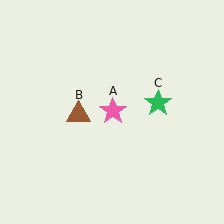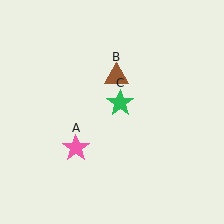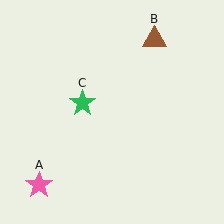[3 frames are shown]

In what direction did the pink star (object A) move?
The pink star (object A) moved down and to the left.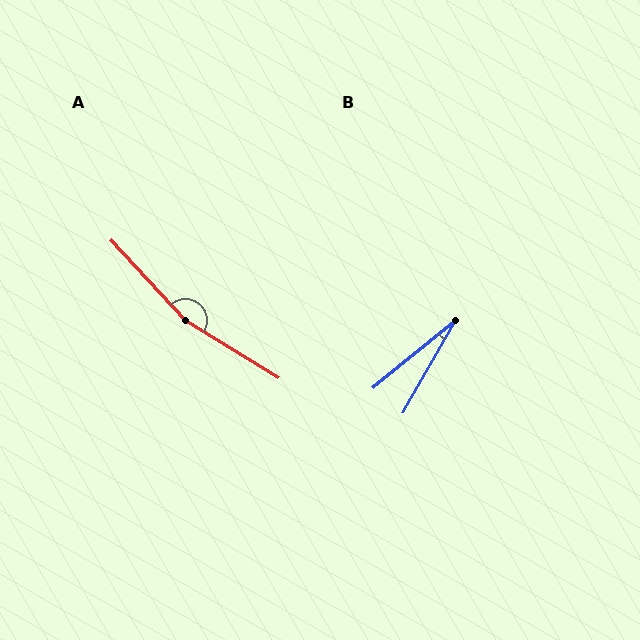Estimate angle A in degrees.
Approximately 164 degrees.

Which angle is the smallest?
B, at approximately 21 degrees.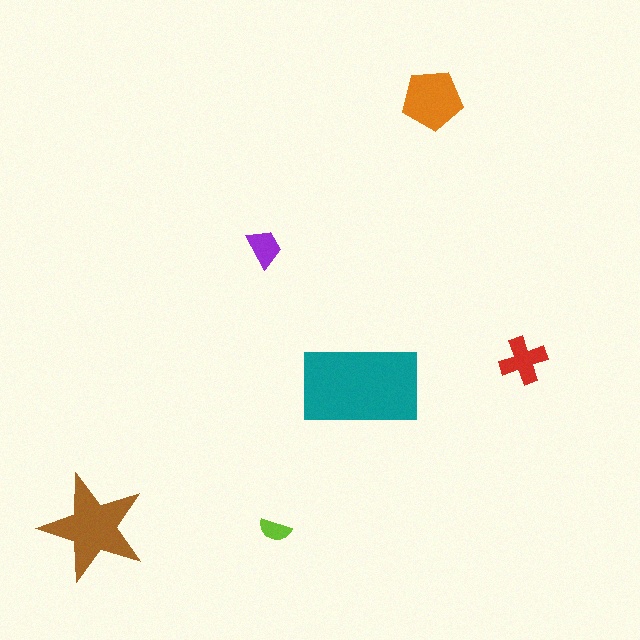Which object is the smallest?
The lime semicircle.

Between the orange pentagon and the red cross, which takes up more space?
The orange pentagon.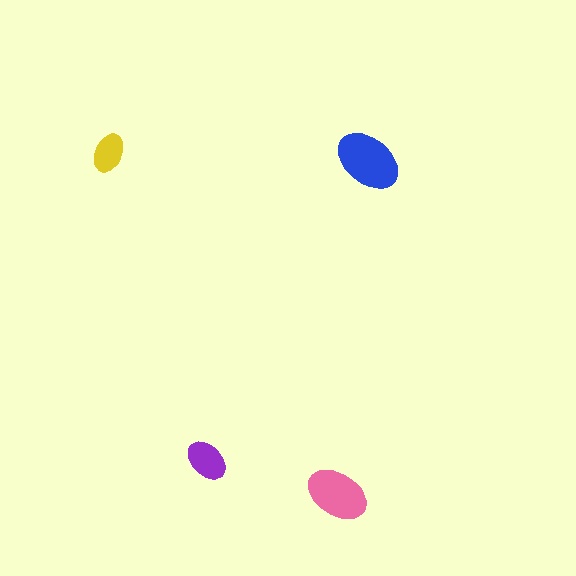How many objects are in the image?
There are 4 objects in the image.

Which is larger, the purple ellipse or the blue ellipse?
The blue one.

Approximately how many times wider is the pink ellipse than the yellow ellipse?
About 1.5 times wider.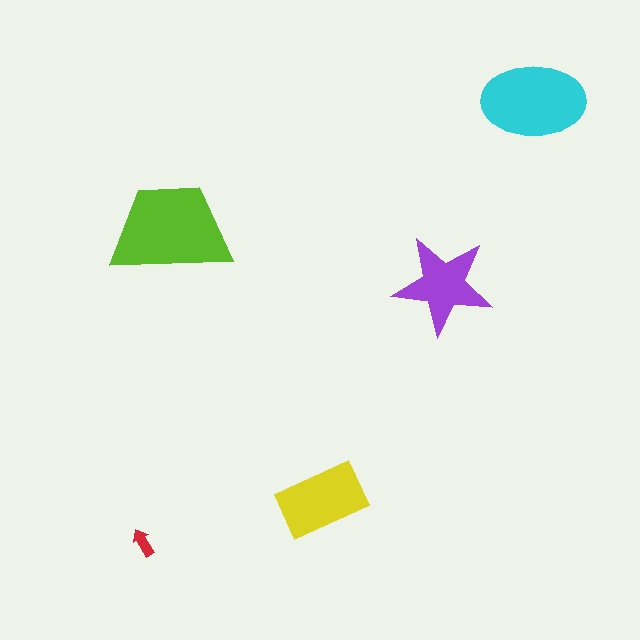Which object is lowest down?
The red arrow is bottommost.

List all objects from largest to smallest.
The lime trapezoid, the cyan ellipse, the yellow rectangle, the purple star, the red arrow.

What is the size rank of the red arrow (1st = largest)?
5th.